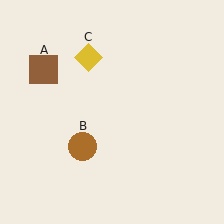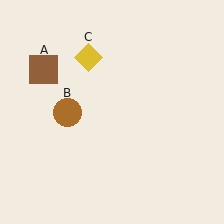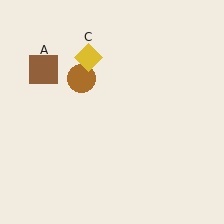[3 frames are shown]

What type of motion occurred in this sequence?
The brown circle (object B) rotated clockwise around the center of the scene.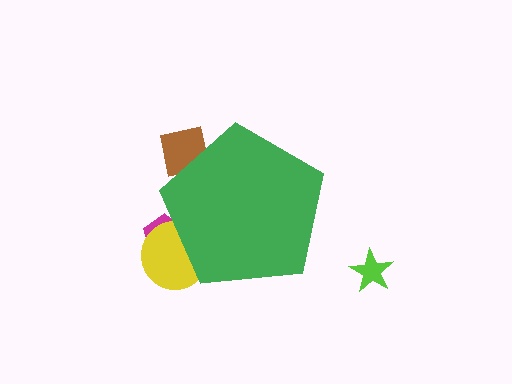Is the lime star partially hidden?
No, the lime star is fully visible.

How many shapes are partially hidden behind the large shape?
3 shapes are partially hidden.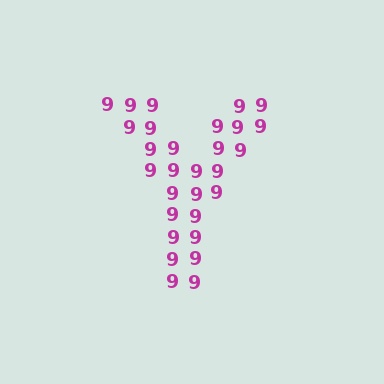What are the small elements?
The small elements are digit 9's.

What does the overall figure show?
The overall figure shows the letter Y.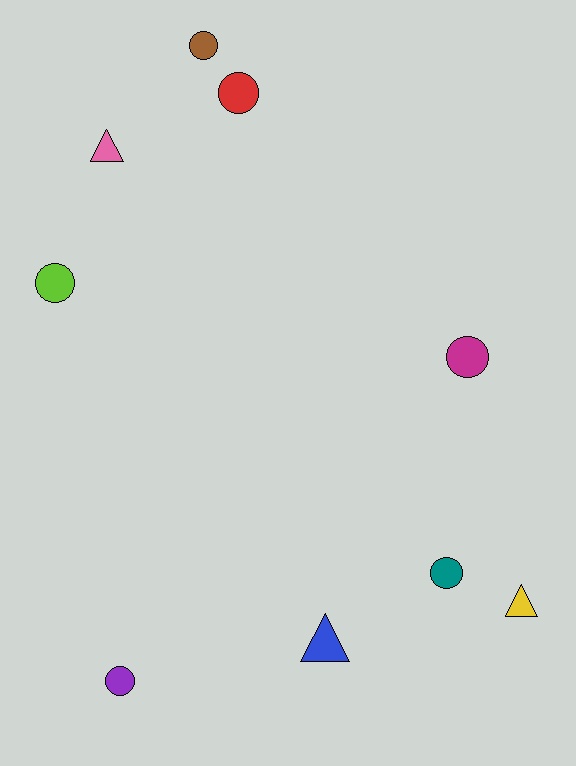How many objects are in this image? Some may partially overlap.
There are 9 objects.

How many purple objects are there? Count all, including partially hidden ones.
There is 1 purple object.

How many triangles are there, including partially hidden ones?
There are 3 triangles.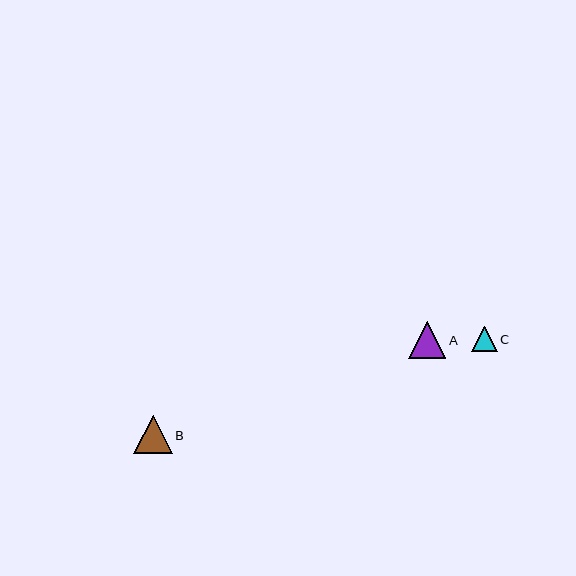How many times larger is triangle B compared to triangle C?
Triangle B is approximately 1.5 times the size of triangle C.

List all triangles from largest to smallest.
From largest to smallest: B, A, C.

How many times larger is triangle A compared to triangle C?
Triangle A is approximately 1.4 times the size of triangle C.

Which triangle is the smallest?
Triangle C is the smallest with a size of approximately 26 pixels.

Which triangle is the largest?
Triangle B is the largest with a size of approximately 38 pixels.